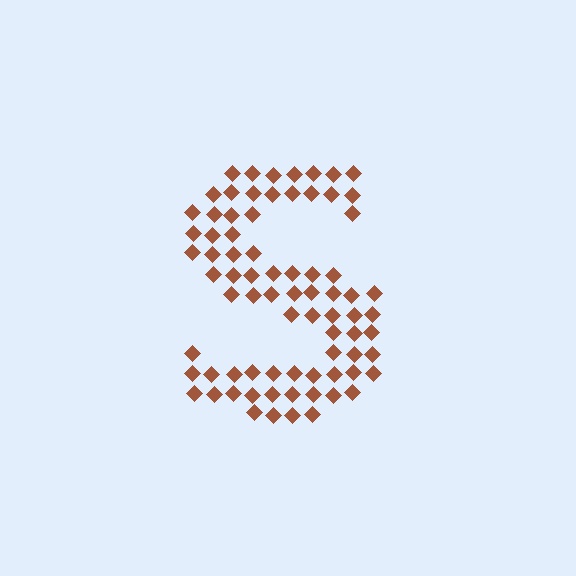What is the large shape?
The large shape is the letter S.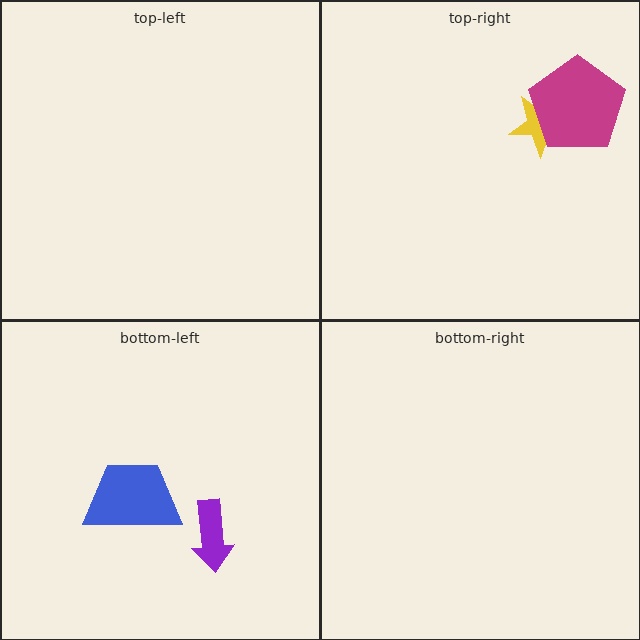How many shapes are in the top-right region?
2.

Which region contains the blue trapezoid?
The bottom-left region.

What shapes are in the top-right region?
The yellow star, the magenta pentagon.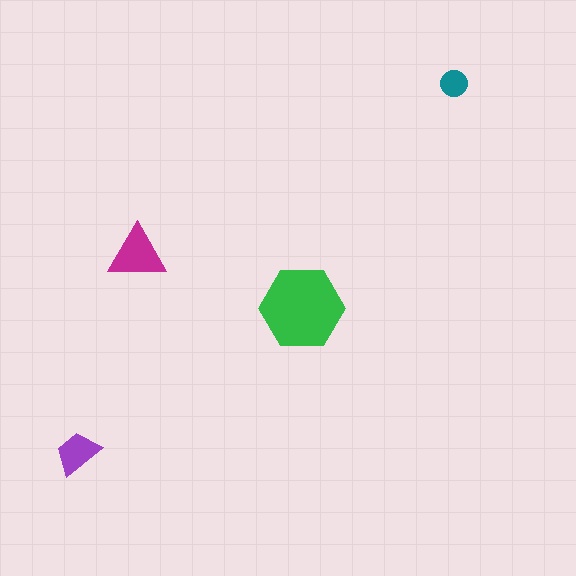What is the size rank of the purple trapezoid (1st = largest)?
3rd.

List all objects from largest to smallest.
The green hexagon, the magenta triangle, the purple trapezoid, the teal circle.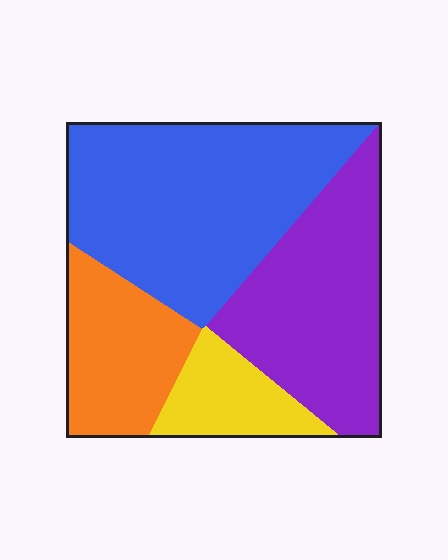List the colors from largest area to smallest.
From largest to smallest: blue, purple, orange, yellow.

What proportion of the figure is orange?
Orange covers about 20% of the figure.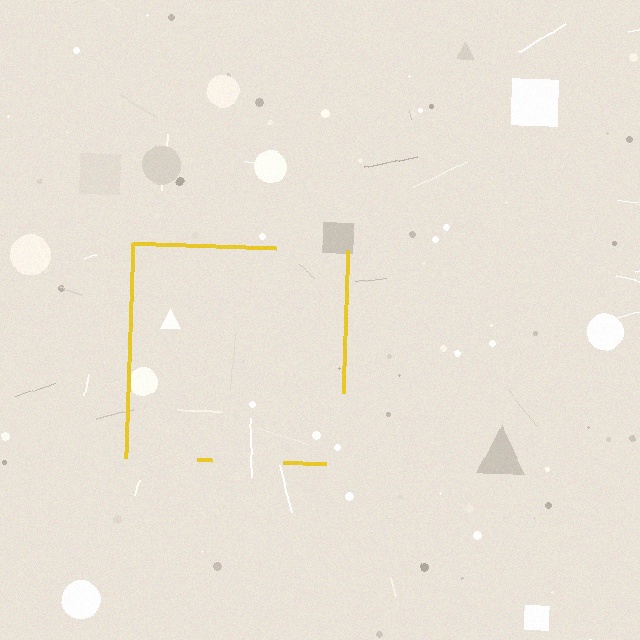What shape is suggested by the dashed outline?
The dashed outline suggests a square.